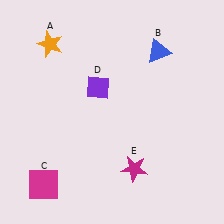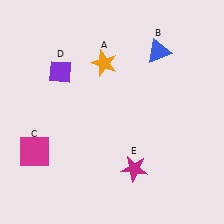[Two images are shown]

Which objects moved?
The objects that moved are: the orange star (A), the magenta square (C), the purple diamond (D).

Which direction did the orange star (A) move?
The orange star (A) moved right.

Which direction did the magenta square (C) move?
The magenta square (C) moved up.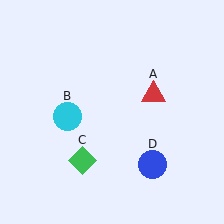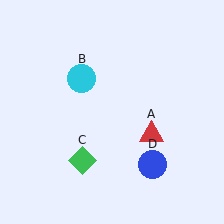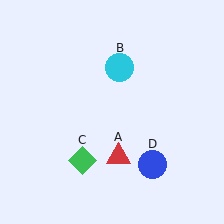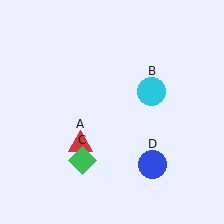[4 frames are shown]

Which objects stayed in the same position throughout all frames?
Green diamond (object C) and blue circle (object D) remained stationary.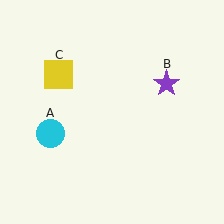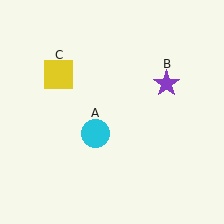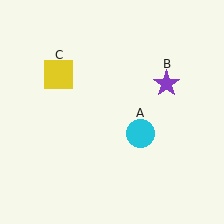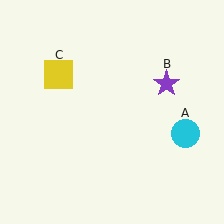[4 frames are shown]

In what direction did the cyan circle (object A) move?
The cyan circle (object A) moved right.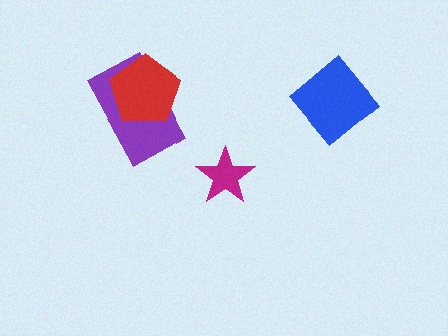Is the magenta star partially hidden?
No, no other shape covers it.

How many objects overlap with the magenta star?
0 objects overlap with the magenta star.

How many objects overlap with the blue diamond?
0 objects overlap with the blue diamond.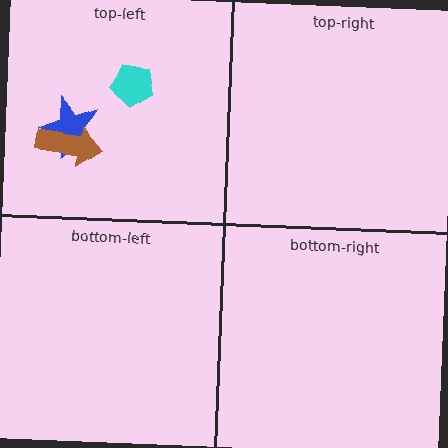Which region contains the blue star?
The top-left region.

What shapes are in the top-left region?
The blue star, the cyan pentagon, the brown arrow.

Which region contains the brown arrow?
The top-left region.